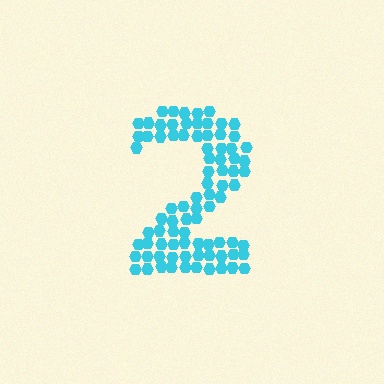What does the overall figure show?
The overall figure shows the digit 2.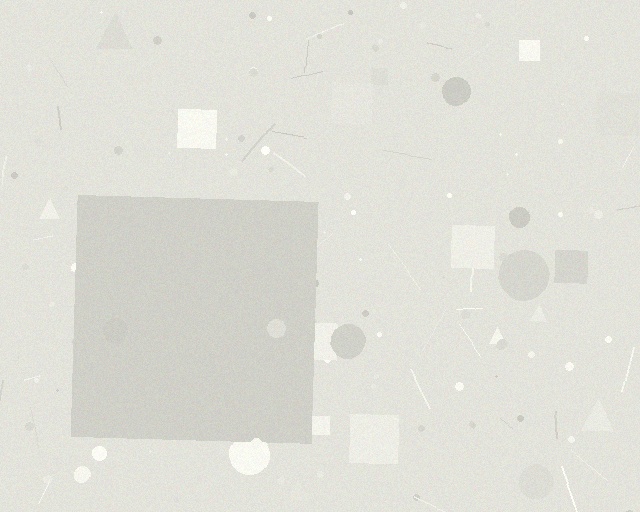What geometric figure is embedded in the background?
A square is embedded in the background.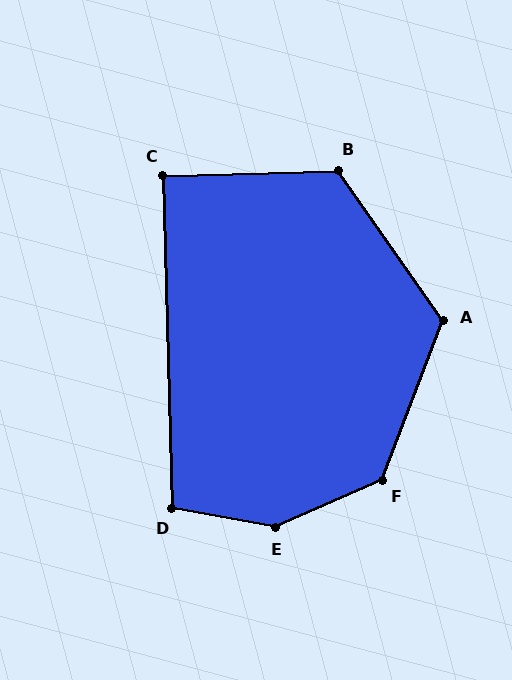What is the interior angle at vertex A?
Approximately 124 degrees (obtuse).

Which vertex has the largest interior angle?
E, at approximately 146 degrees.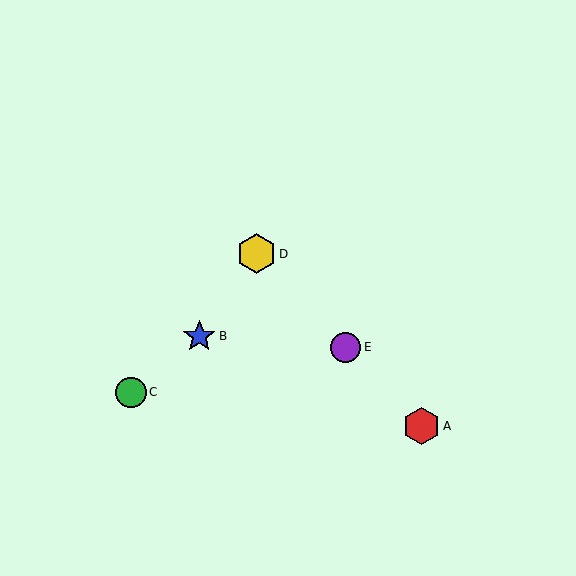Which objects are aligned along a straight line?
Objects A, D, E are aligned along a straight line.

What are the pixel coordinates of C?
Object C is at (131, 392).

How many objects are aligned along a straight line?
3 objects (A, D, E) are aligned along a straight line.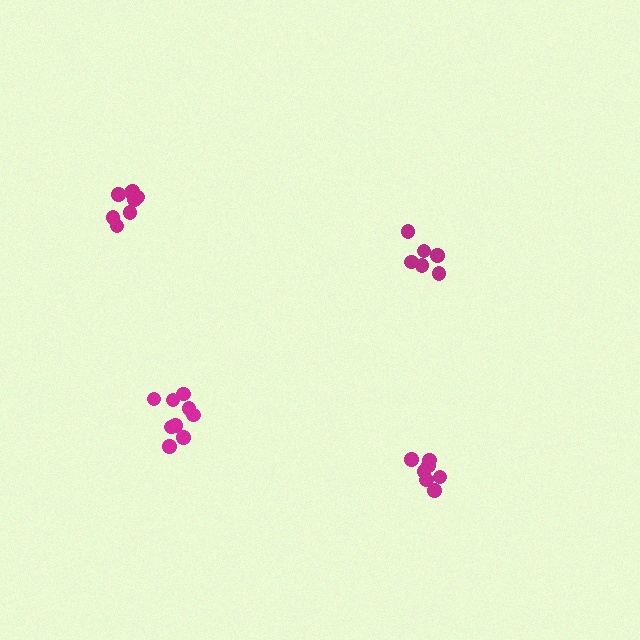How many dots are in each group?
Group 1: 7 dots, Group 2: 9 dots, Group 3: 6 dots, Group 4: 9 dots (31 total).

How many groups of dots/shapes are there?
There are 4 groups.